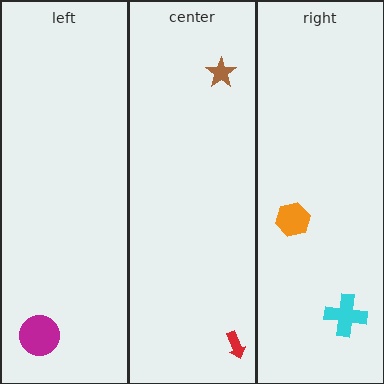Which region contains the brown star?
The center region.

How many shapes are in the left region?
1.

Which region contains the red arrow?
The center region.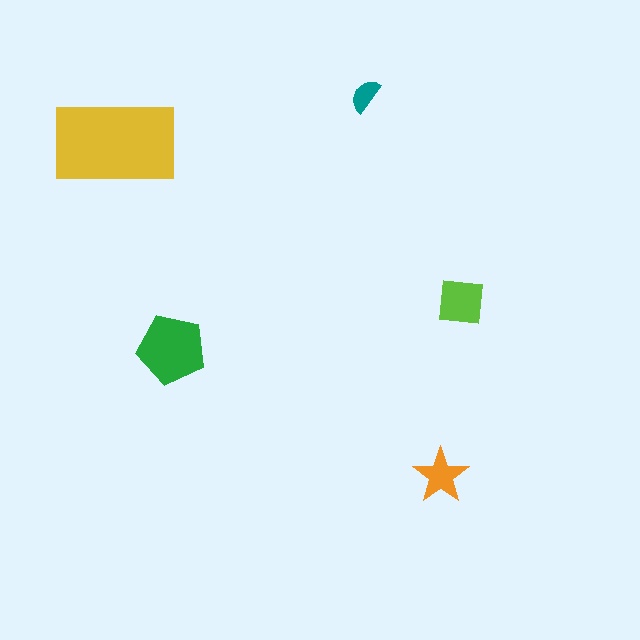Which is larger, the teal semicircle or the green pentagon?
The green pentagon.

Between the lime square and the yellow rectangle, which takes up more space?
The yellow rectangle.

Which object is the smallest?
The teal semicircle.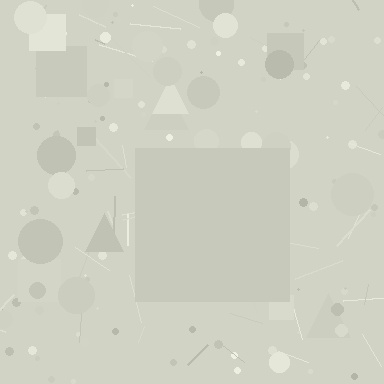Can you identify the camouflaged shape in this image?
The camouflaged shape is a square.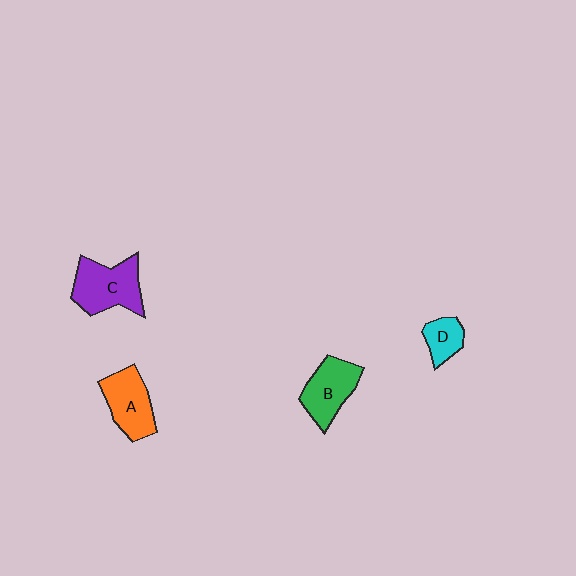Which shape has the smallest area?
Shape D (cyan).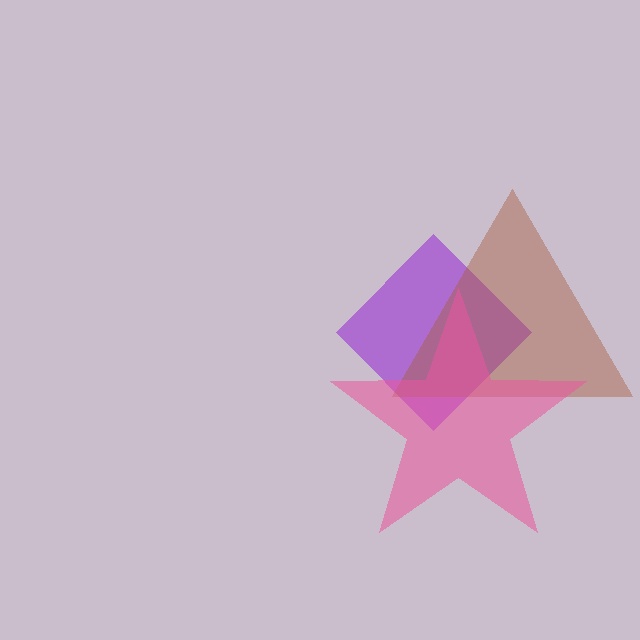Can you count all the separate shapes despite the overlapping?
Yes, there are 3 separate shapes.